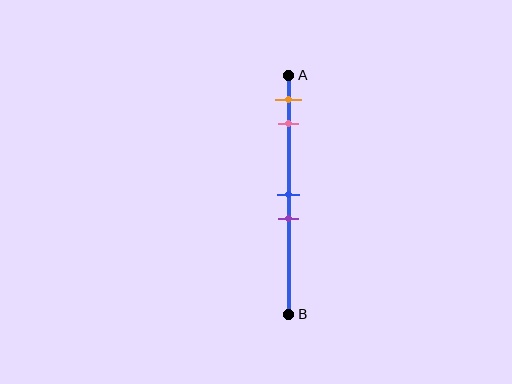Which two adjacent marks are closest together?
The blue and purple marks are the closest adjacent pair.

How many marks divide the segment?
There are 4 marks dividing the segment.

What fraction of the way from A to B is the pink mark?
The pink mark is approximately 20% (0.2) of the way from A to B.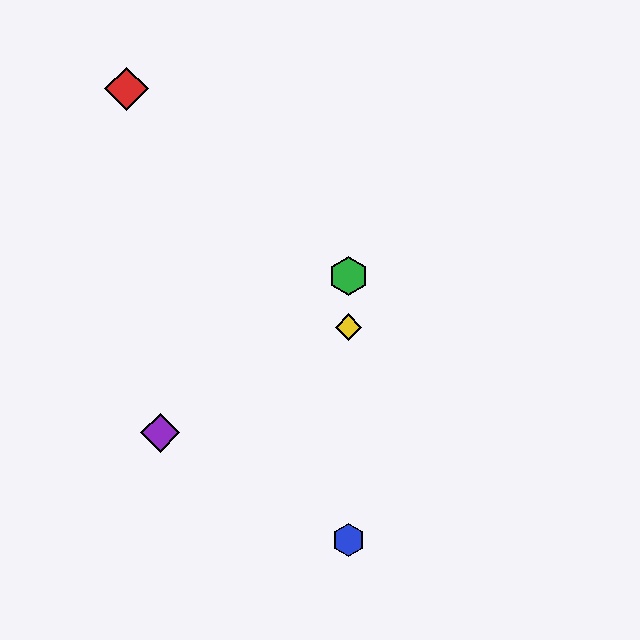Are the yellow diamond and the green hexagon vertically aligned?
Yes, both are at x≈348.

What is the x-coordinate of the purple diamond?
The purple diamond is at x≈160.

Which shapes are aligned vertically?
The blue hexagon, the green hexagon, the yellow diamond are aligned vertically.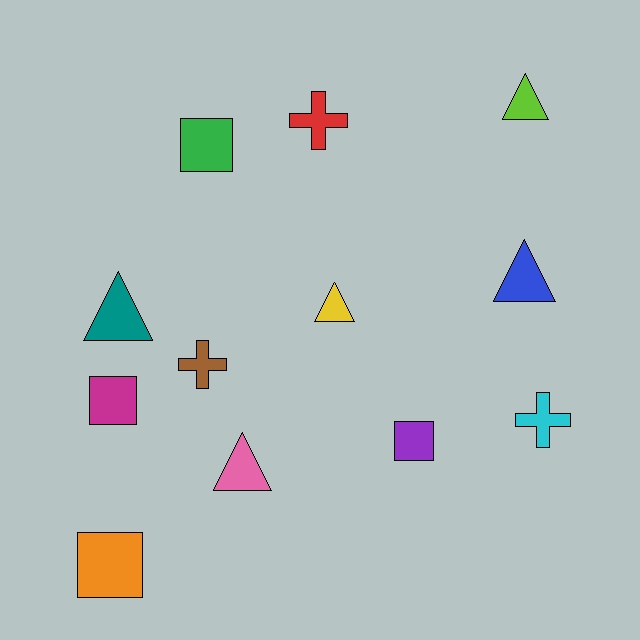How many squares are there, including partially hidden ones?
There are 4 squares.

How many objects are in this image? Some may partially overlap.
There are 12 objects.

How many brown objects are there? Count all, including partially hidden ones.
There is 1 brown object.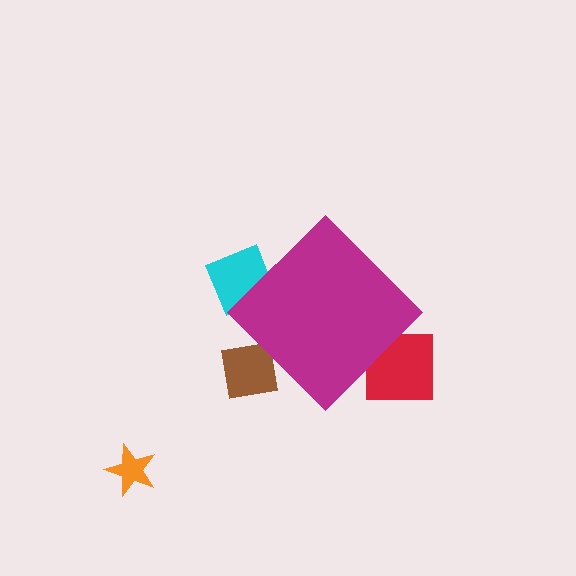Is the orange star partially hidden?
No, the orange star is fully visible.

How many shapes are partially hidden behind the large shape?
3 shapes are partially hidden.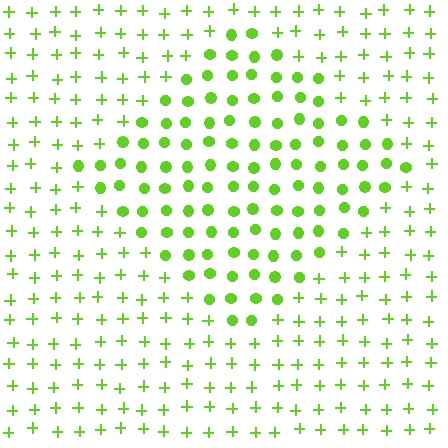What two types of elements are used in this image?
The image uses circles inside the diamond region and plus signs outside it.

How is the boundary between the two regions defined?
The boundary is defined by a change in element shape: circles inside vs. plus signs outside. All elements share the same color and spacing.